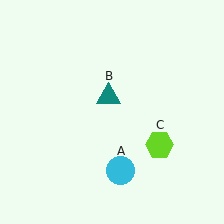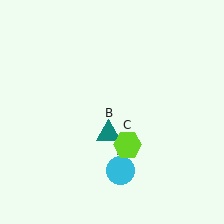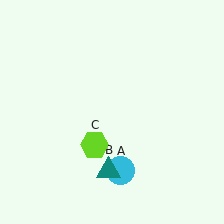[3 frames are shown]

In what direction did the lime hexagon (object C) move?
The lime hexagon (object C) moved left.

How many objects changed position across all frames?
2 objects changed position: teal triangle (object B), lime hexagon (object C).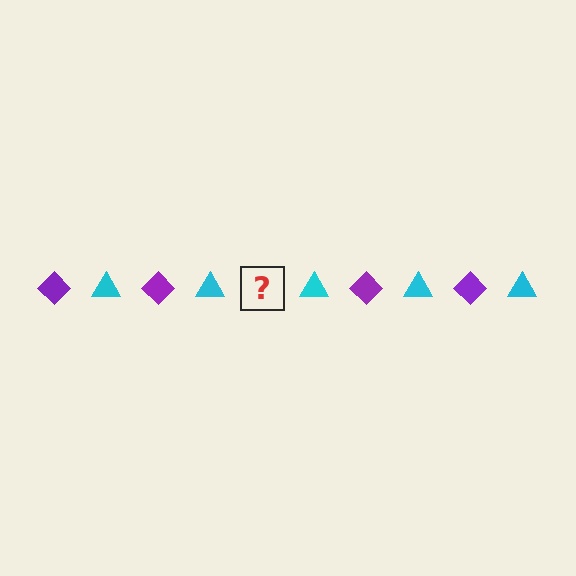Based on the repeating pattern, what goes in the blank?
The blank should be a purple diamond.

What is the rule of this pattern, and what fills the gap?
The rule is that the pattern alternates between purple diamond and cyan triangle. The gap should be filled with a purple diamond.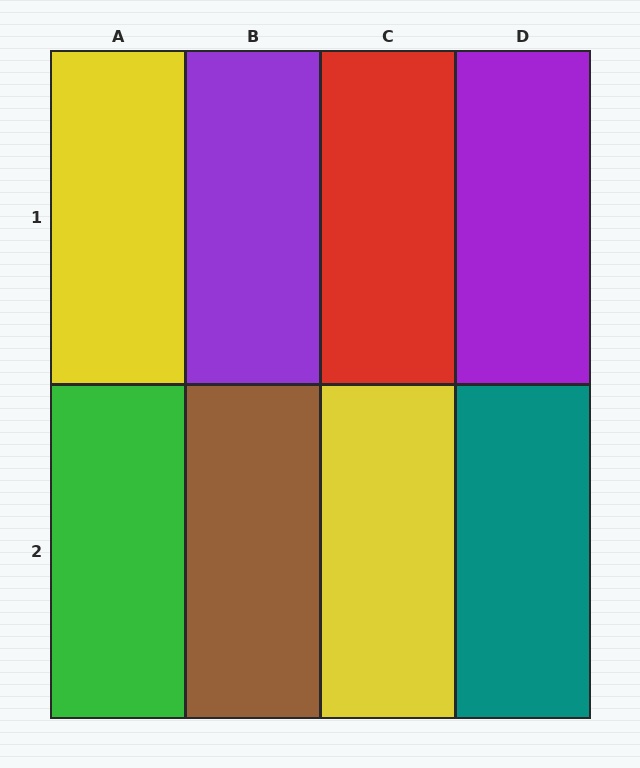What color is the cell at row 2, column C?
Yellow.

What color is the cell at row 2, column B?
Brown.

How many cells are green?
1 cell is green.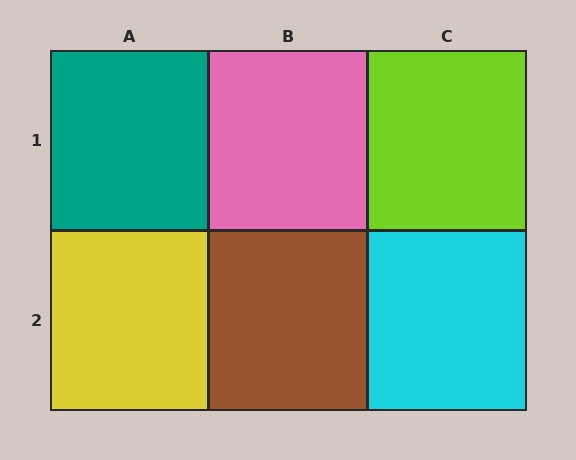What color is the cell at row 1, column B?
Pink.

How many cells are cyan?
1 cell is cyan.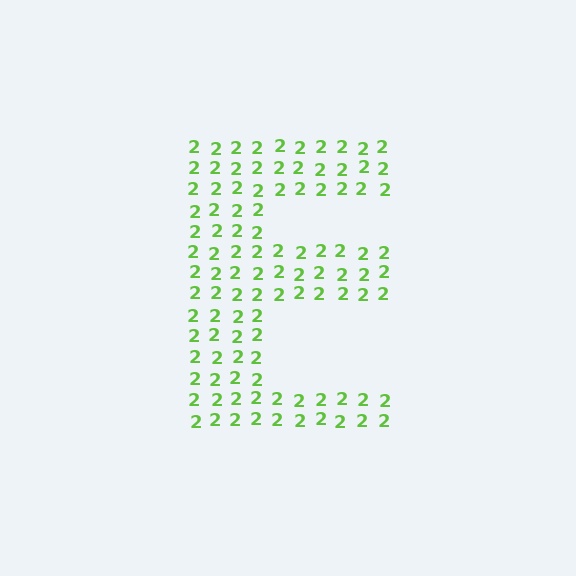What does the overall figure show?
The overall figure shows the letter E.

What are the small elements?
The small elements are digit 2's.